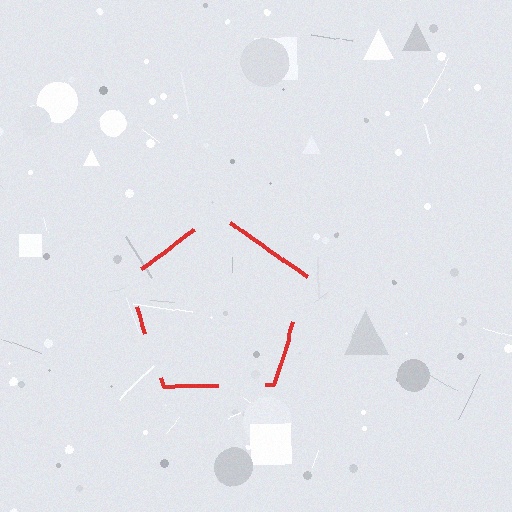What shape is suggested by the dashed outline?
The dashed outline suggests a pentagon.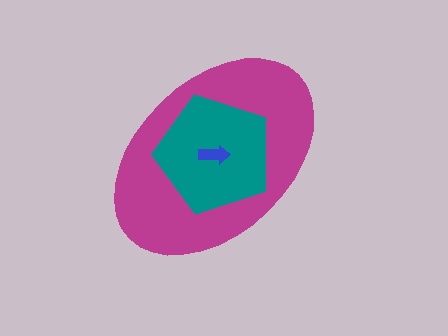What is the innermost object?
The blue arrow.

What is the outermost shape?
The magenta ellipse.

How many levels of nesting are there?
3.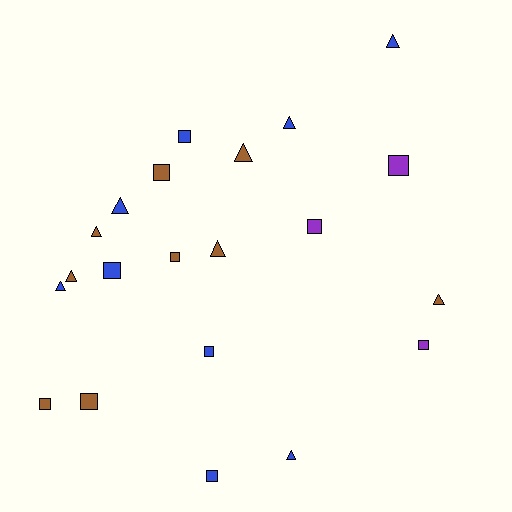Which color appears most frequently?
Blue, with 9 objects.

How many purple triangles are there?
There are no purple triangles.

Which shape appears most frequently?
Square, with 11 objects.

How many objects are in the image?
There are 21 objects.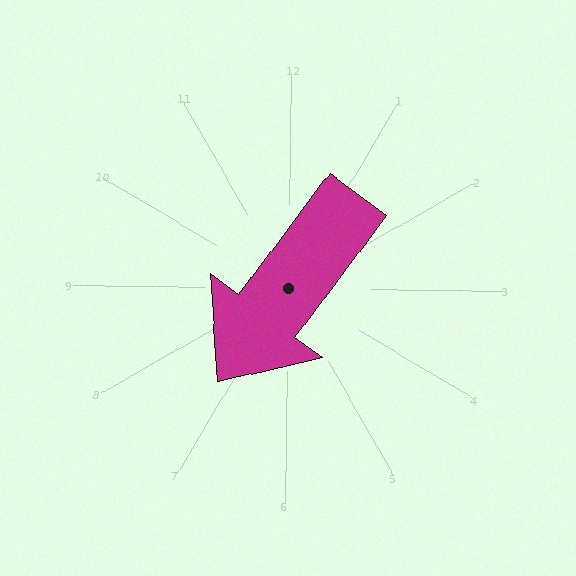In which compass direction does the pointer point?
Southwest.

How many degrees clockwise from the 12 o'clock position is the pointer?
Approximately 216 degrees.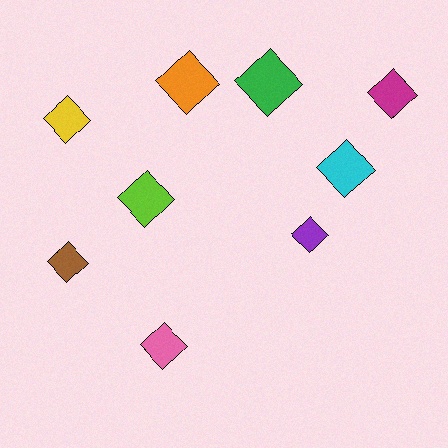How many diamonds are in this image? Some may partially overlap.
There are 9 diamonds.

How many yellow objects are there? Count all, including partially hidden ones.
There is 1 yellow object.